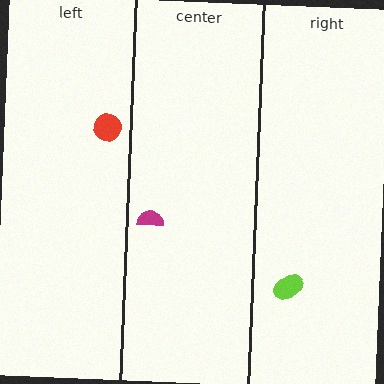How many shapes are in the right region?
1.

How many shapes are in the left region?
1.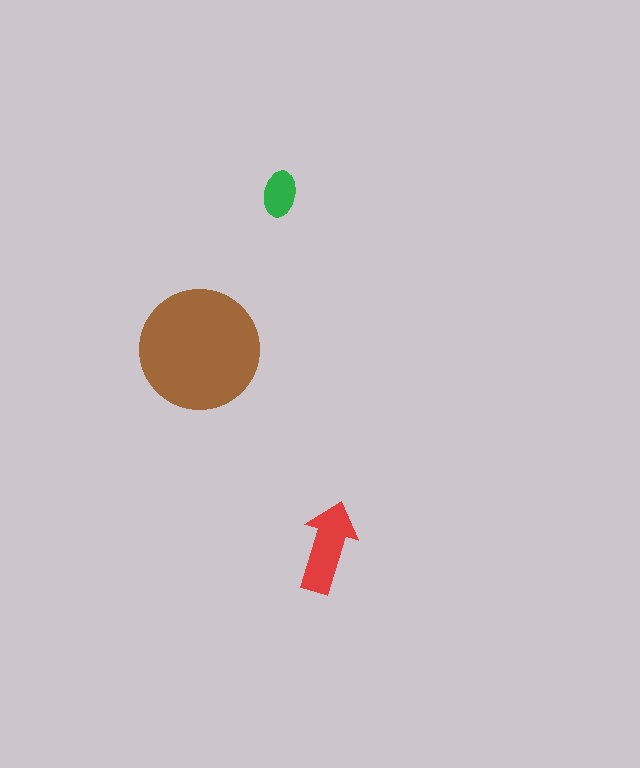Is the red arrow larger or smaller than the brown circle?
Smaller.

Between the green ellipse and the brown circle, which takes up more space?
The brown circle.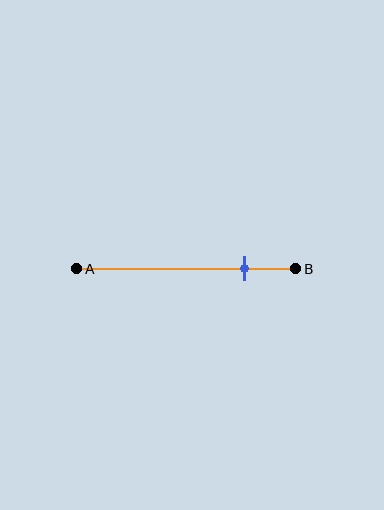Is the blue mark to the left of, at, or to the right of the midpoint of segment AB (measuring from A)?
The blue mark is to the right of the midpoint of segment AB.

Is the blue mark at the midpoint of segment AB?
No, the mark is at about 75% from A, not at the 50% midpoint.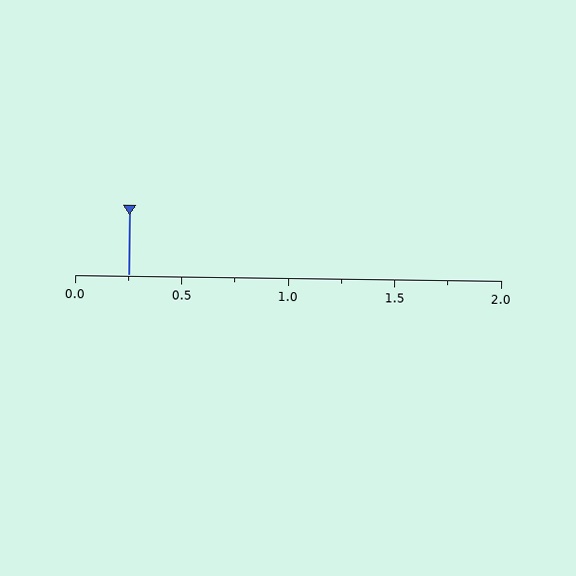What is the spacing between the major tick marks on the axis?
The major ticks are spaced 0.5 apart.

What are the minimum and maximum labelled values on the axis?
The axis runs from 0.0 to 2.0.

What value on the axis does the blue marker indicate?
The marker indicates approximately 0.25.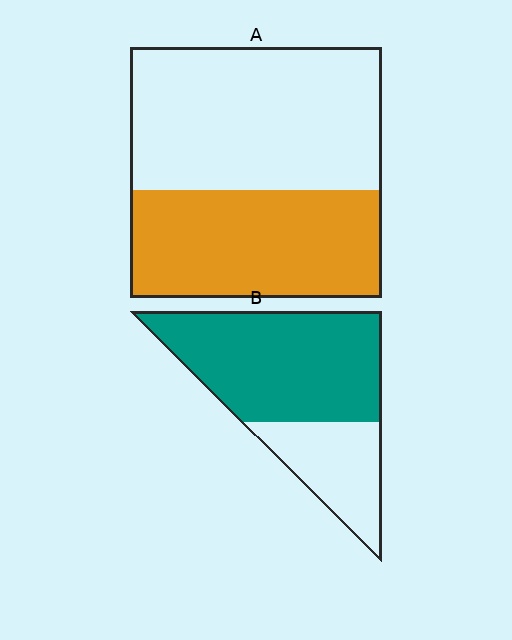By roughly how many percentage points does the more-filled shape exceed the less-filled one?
By roughly 25 percentage points (B over A).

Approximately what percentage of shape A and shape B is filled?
A is approximately 45% and B is approximately 70%.